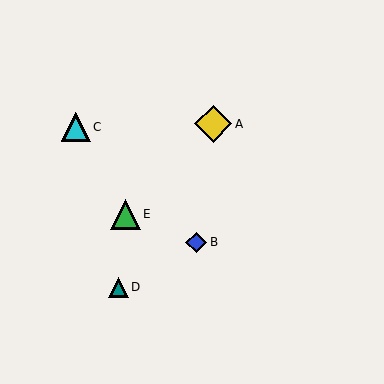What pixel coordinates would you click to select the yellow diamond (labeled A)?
Click at (213, 124) to select the yellow diamond A.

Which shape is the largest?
The yellow diamond (labeled A) is the largest.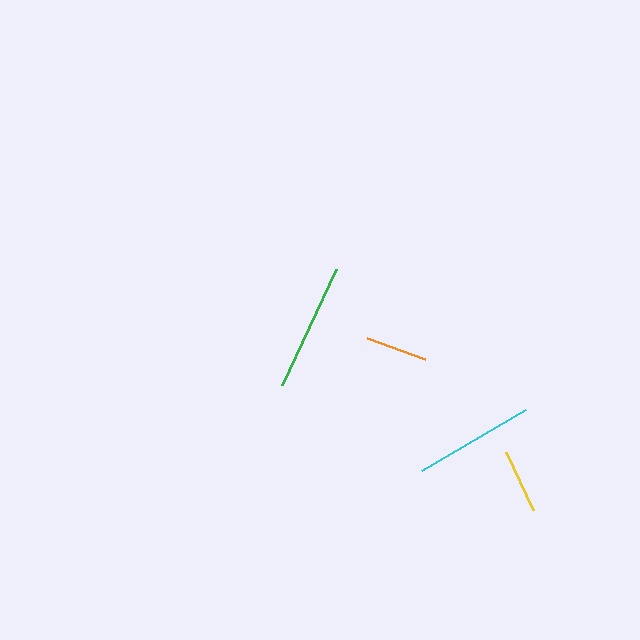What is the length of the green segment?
The green segment is approximately 128 pixels long.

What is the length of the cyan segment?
The cyan segment is approximately 121 pixels long.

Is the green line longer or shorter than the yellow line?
The green line is longer than the yellow line.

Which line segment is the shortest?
The orange line is the shortest at approximately 62 pixels.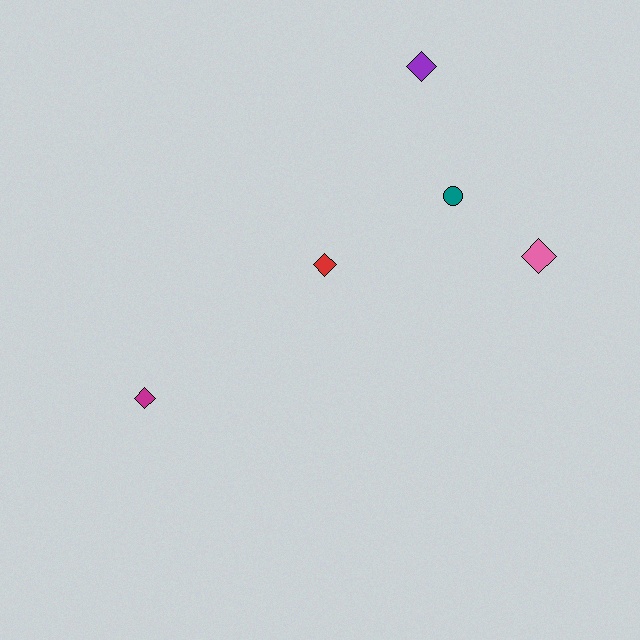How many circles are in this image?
There is 1 circle.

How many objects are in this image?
There are 5 objects.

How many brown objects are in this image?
There are no brown objects.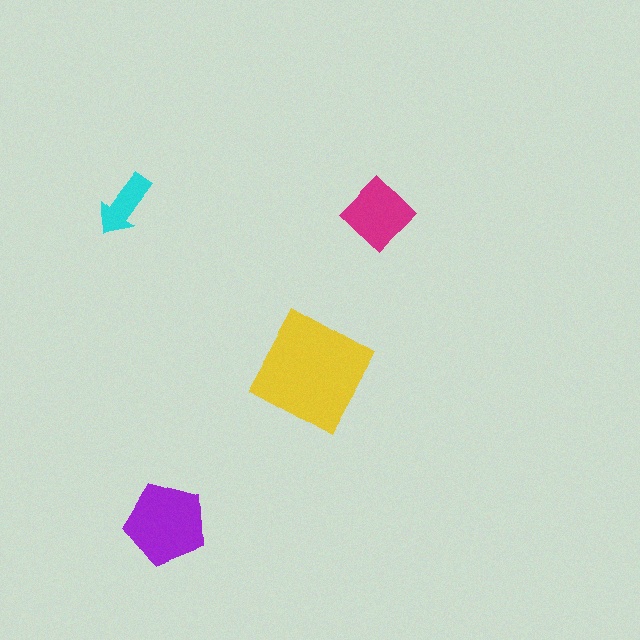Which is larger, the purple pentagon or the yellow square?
The yellow square.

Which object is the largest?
The yellow square.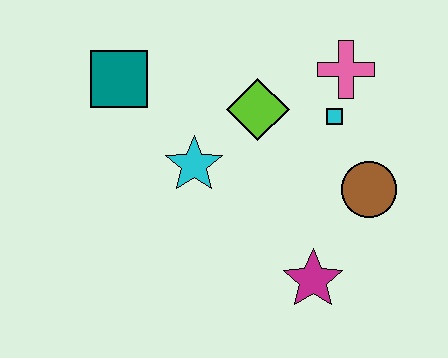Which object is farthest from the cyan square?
The teal square is farthest from the cyan square.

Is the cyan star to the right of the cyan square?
No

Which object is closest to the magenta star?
The brown circle is closest to the magenta star.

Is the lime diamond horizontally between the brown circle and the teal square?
Yes